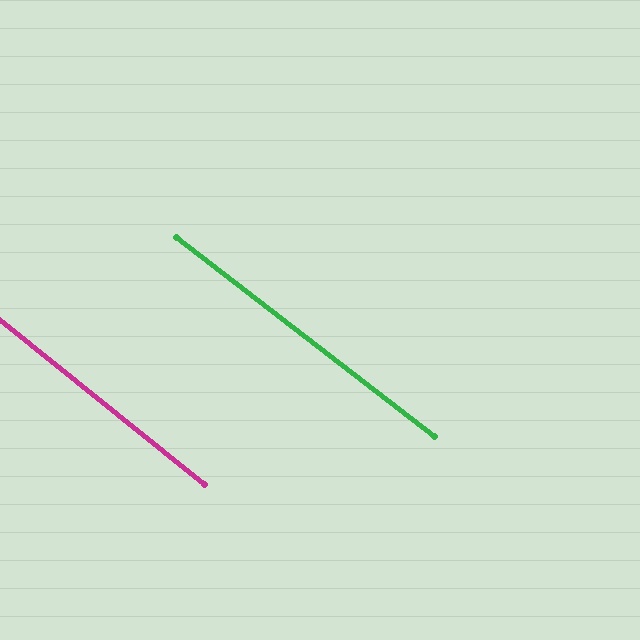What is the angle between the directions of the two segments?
Approximately 1 degree.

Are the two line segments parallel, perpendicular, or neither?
Parallel — their directions differ by only 1.0°.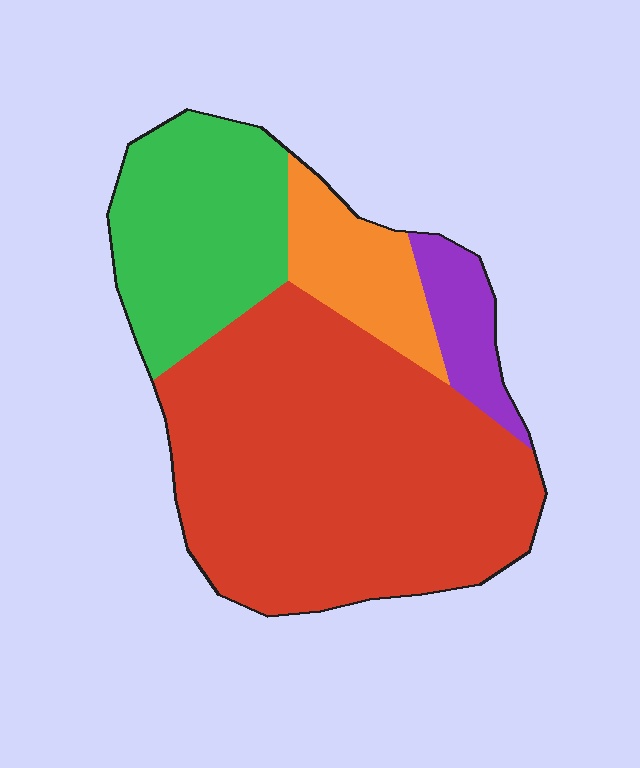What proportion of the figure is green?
Green covers 23% of the figure.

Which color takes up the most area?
Red, at roughly 60%.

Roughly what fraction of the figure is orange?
Orange covers around 10% of the figure.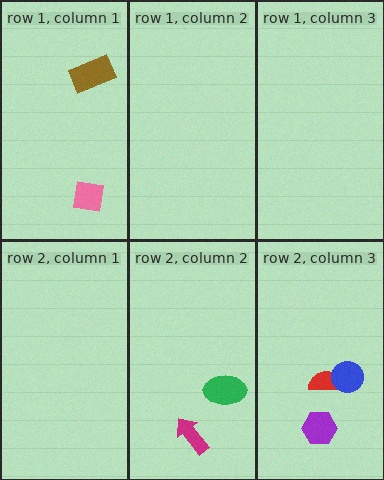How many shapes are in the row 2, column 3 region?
3.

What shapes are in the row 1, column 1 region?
The pink square, the brown rectangle.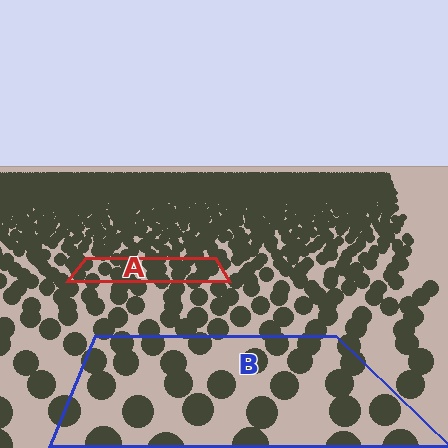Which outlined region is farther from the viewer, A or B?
Region A is farther from the viewer — the texture elements inside it appear smaller and more densely packed.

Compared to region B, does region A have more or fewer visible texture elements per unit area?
Region A has more texture elements per unit area — they are packed more densely because it is farther away.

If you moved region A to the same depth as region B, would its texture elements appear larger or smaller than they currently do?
They would appear larger. At a closer depth, the same texture elements are projected at a bigger on-screen size.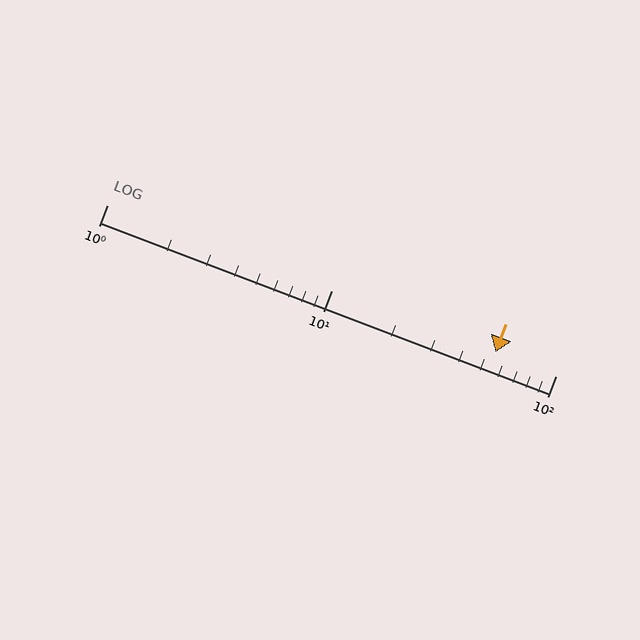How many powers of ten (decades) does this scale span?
The scale spans 2 decades, from 1 to 100.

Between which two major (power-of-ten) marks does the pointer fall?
The pointer is between 10 and 100.